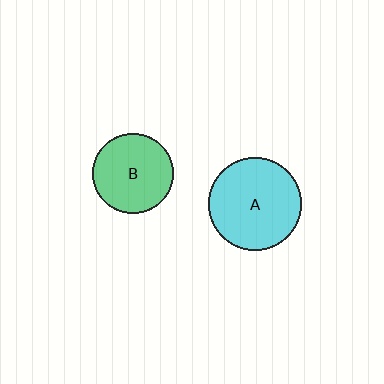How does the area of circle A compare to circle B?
Approximately 1.4 times.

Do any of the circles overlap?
No, none of the circles overlap.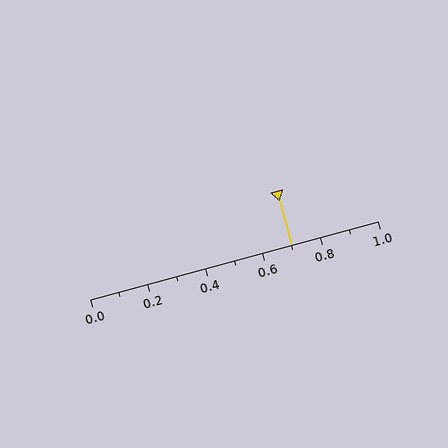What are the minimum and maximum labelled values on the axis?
The axis runs from 0.0 to 1.0.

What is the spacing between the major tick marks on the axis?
The major ticks are spaced 0.2 apart.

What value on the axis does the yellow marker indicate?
The marker indicates approximately 0.7.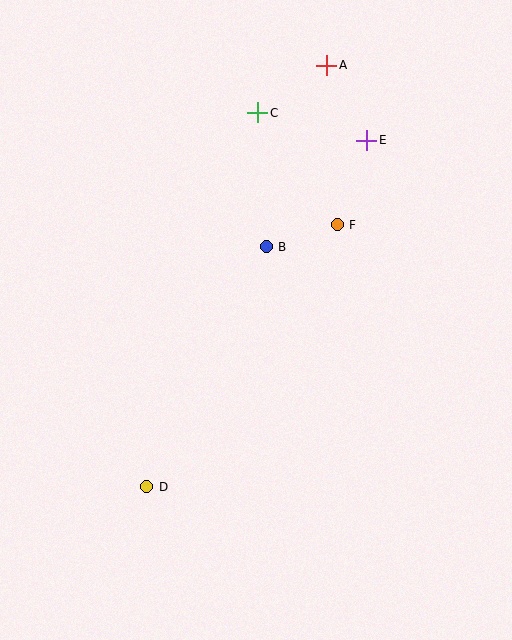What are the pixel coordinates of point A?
Point A is at (327, 65).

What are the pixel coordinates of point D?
Point D is at (147, 487).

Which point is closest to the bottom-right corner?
Point D is closest to the bottom-right corner.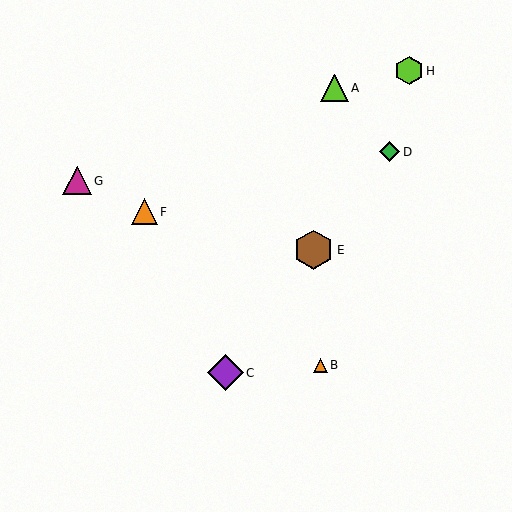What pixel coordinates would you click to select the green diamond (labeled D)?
Click at (390, 152) to select the green diamond D.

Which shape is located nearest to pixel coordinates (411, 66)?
The lime hexagon (labeled H) at (409, 71) is nearest to that location.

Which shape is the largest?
The brown hexagon (labeled E) is the largest.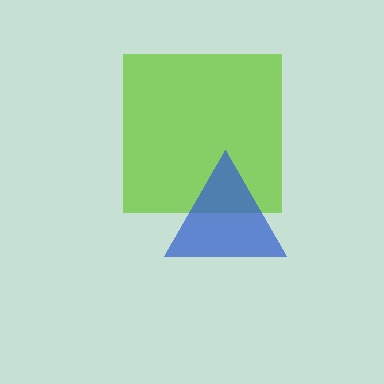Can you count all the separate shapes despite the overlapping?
Yes, there are 2 separate shapes.